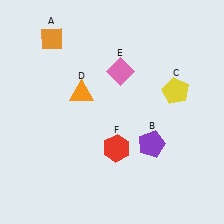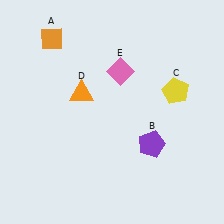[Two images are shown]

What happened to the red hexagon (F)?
The red hexagon (F) was removed in Image 2. It was in the bottom-right area of Image 1.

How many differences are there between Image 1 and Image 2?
There is 1 difference between the two images.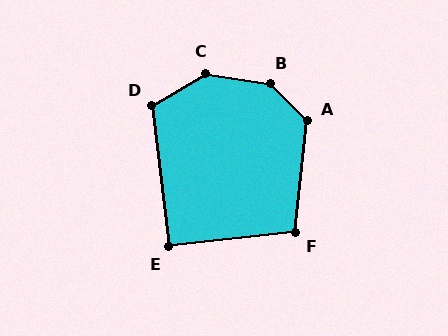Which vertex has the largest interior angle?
B, at approximately 144 degrees.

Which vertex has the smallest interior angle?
E, at approximately 91 degrees.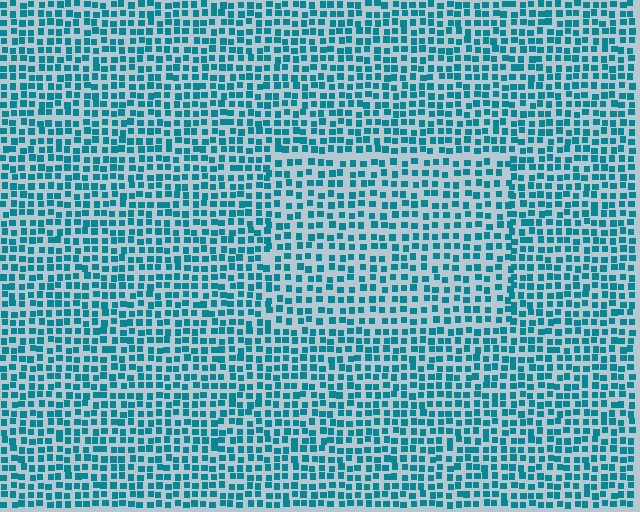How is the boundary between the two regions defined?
The boundary is defined by a change in element density (approximately 1.3x ratio). All elements are the same color, size, and shape.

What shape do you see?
I see a rectangle.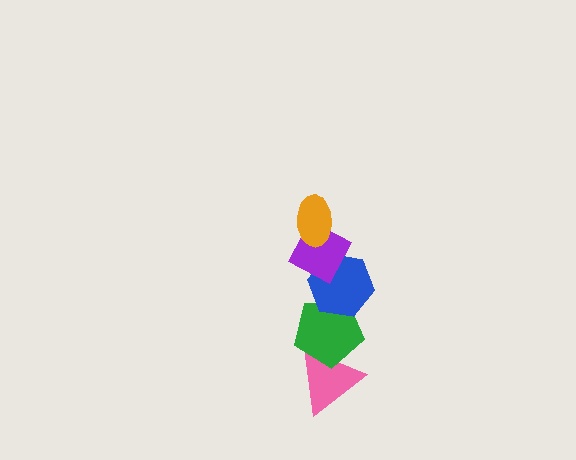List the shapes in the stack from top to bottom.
From top to bottom: the orange ellipse, the purple diamond, the blue hexagon, the green pentagon, the pink triangle.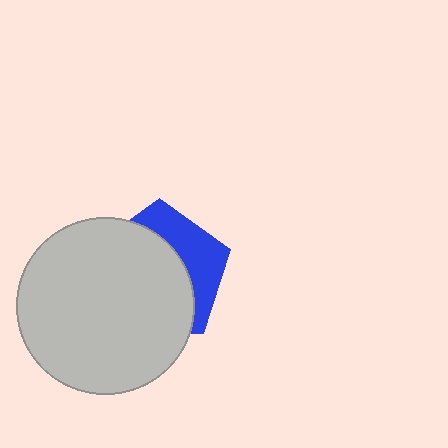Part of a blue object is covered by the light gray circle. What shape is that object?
It is a pentagon.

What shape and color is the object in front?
The object in front is a light gray circle.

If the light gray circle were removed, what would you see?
You would see the complete blue pentagon.